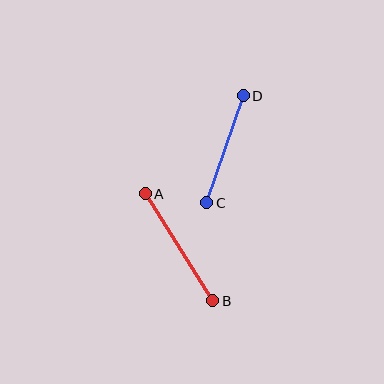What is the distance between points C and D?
The distance is approximately 113 pixels.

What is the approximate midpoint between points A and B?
The midpoint is at approximately (179, 247) pixels.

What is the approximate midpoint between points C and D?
The midpoint is at approximately (225, 149) pixels.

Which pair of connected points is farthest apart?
Points A and B are farthest apart.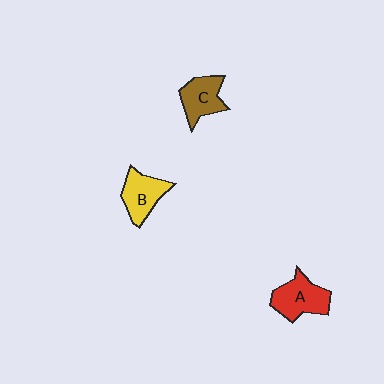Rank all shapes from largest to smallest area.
From largest to smallest: A (red), B (yellow), C (brown).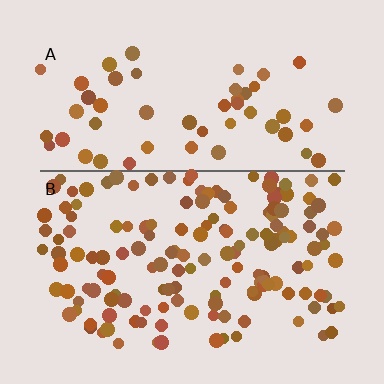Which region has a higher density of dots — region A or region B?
B (the bottom).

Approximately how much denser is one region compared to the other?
Approximately 2.7× — region B over region A.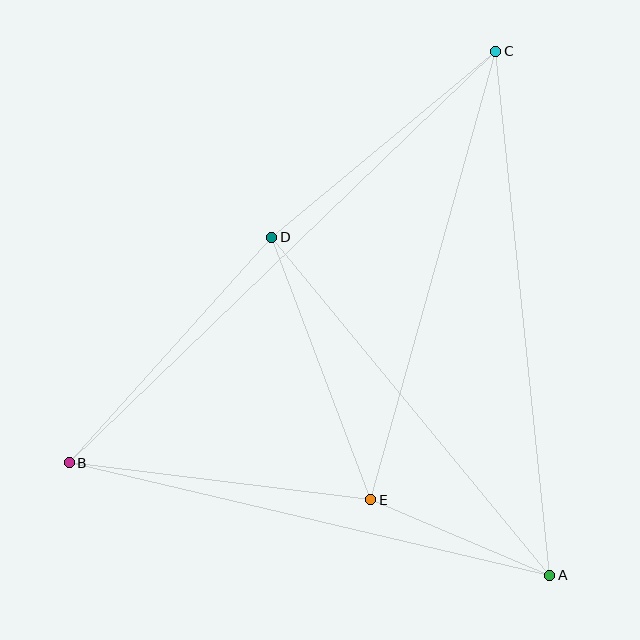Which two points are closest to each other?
Points A and E are closest to each other.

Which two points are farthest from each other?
Points B and C are farthest from each other.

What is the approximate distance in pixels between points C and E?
The distance between C and E is approximately 466 pixels.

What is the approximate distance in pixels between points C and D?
The distance between C and D is approximately 291 pixels.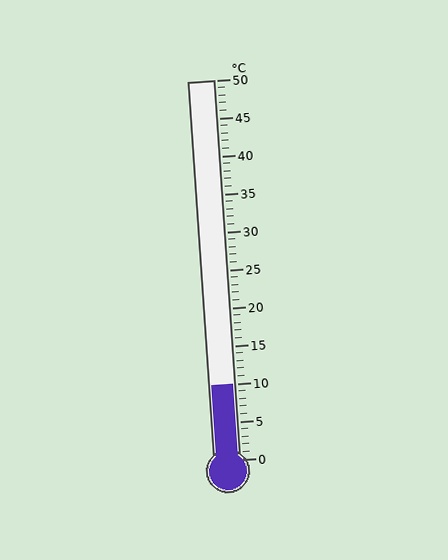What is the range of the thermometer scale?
The thermometer scale ranges from 0°C to 50°C.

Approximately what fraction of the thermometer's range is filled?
The thermometer is filled to approximately 20% of its range.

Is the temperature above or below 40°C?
The temperature is below 40°C.